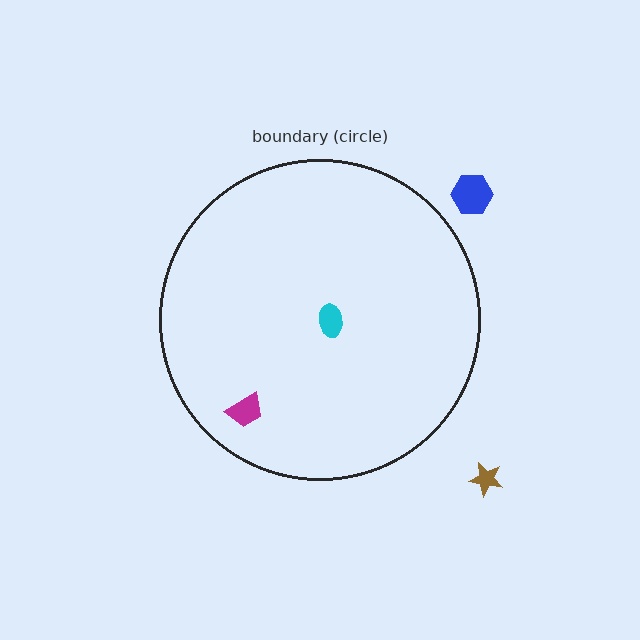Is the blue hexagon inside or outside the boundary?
Outside.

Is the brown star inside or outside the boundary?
Outside.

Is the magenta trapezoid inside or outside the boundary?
Inside.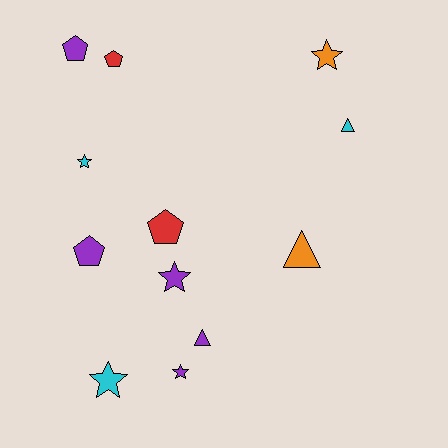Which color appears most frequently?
Purple, with 5 objects.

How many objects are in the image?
There are 12 objects.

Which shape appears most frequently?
Star, with 5 objects.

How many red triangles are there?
There are no red triangles.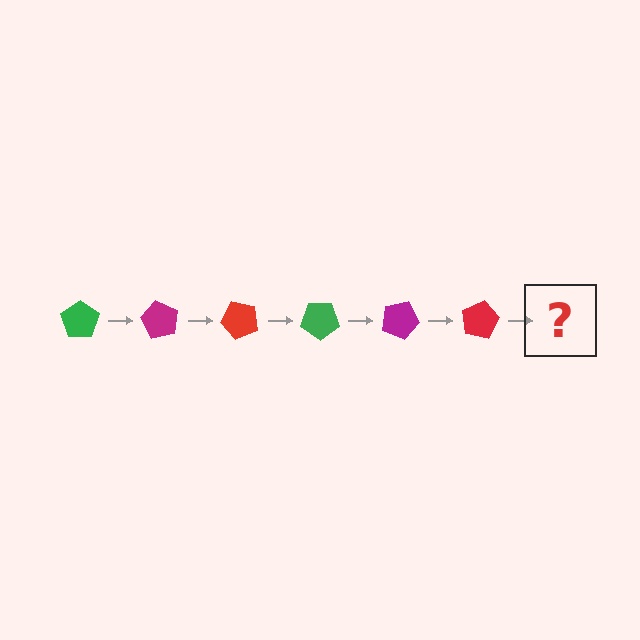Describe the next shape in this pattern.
It should be a green pentagon, rotated 360 degrees from the start.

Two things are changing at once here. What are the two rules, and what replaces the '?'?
The two rules are that it rotates 60 degrees each step and the color cycles through green, magenta, and red. The '?' should be a green pentagon, rotated 360 degrees from the start.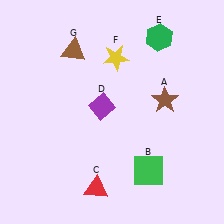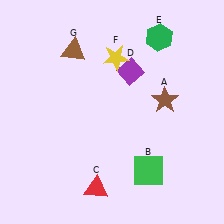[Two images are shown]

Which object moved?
The purple diamond (D) moved up.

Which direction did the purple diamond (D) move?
The purple diamond (D) moved up.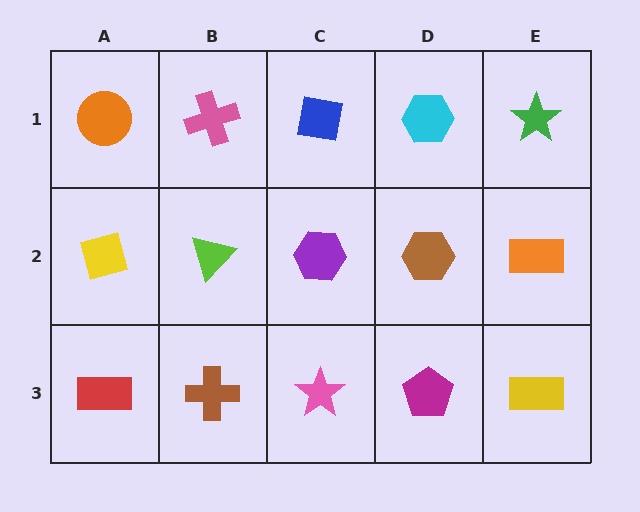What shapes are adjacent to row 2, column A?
An orange circle (row 1, column A), a red rectangle (row 3, column A), a lime triangle (row 2, column B).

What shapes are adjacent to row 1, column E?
An orange rectangle (row 2, column E), a cyan hexagon (row 1, column D).